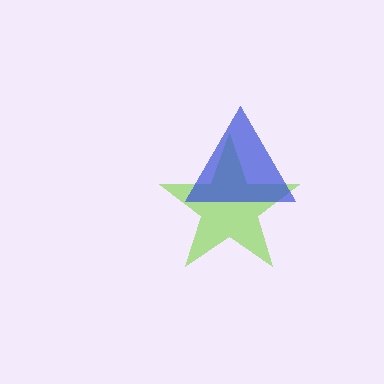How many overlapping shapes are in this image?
There are 2 overlapping shapes in the image.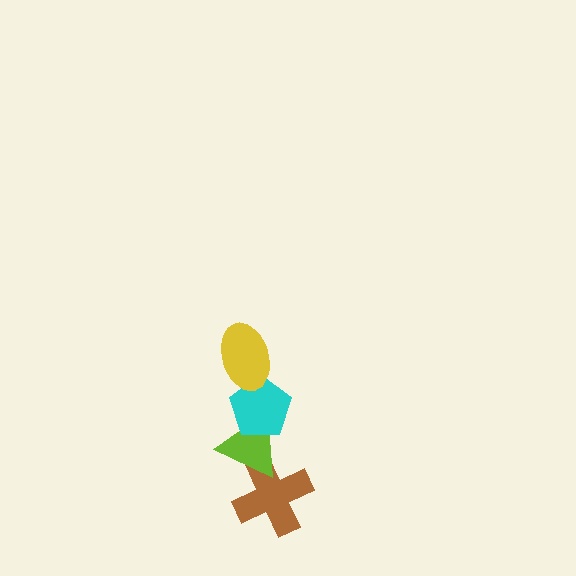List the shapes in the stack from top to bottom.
From top to bottom: the yellow ellipse, the cyan pentagon, the lime triangle, the brown cross.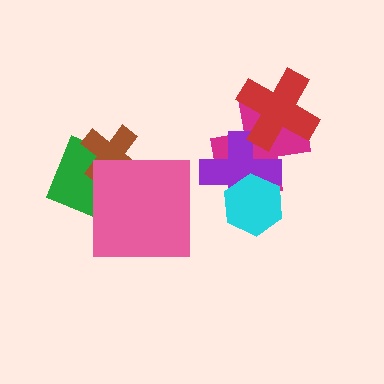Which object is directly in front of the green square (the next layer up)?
The brown cross is directly in front of the green square.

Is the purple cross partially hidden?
Yes, it is partially covered by another shape.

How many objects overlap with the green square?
2 objects overlap with the green square.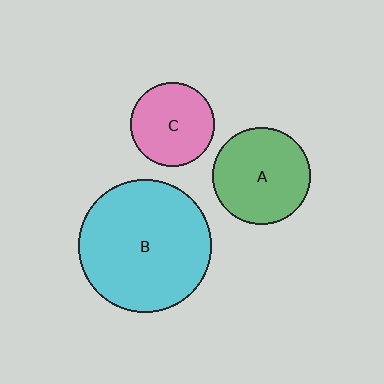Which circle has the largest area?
Circle B (cyan).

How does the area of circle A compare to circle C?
Approximately 1.4 times.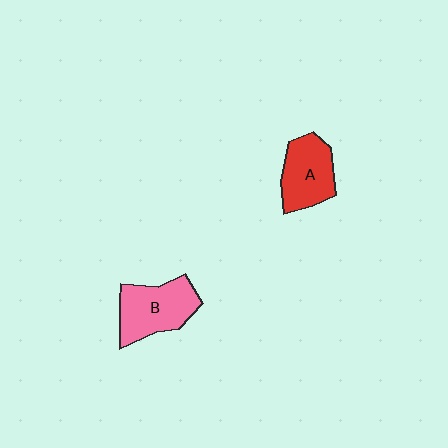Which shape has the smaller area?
Shape A (red).